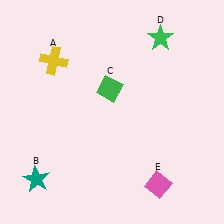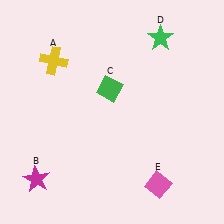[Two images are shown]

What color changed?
The star (B) changed from teal in Image 1 to magenta in Image 2.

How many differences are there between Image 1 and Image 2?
There is 1 difference between the two images.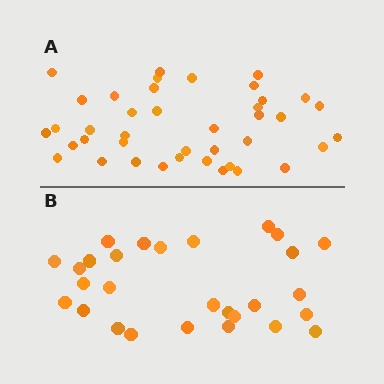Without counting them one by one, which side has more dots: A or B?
Region A (the top region) has more dots.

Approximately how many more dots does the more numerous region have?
Region A has roughly 12 or so more dots than region B.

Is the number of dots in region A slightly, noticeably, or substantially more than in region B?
Region A has noticeably more, but not dramatically so. The ratio is roughly 1.4 to 1.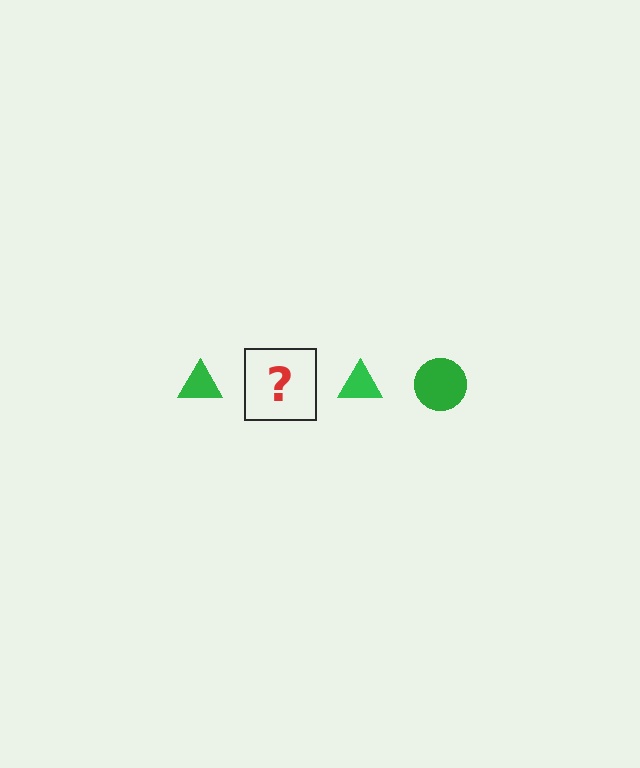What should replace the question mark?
The question mark should be replaced with a green circle.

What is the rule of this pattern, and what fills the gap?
The rule is that the pattern cycles through triangle, circle shapes in green. The gap should be filled with a green circle.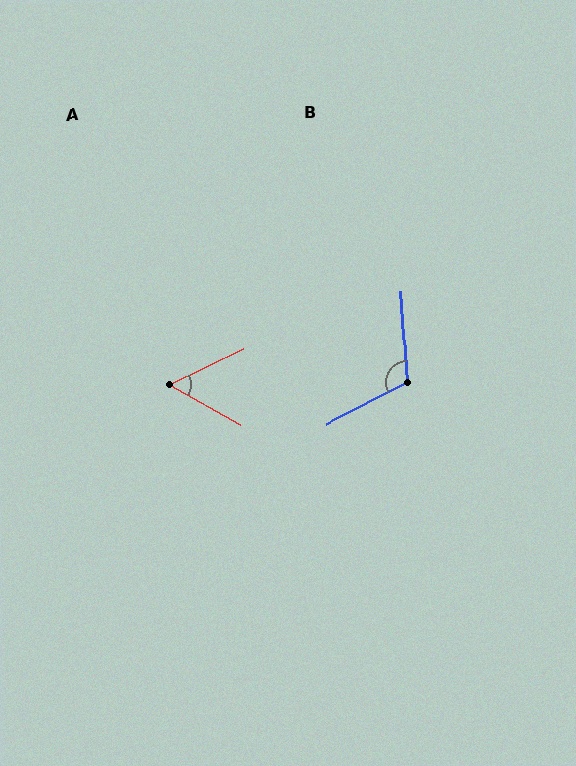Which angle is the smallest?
A, at approximately 55 degrees.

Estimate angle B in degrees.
Approximately 114 degrees.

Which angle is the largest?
B, at approximately 114 degrees.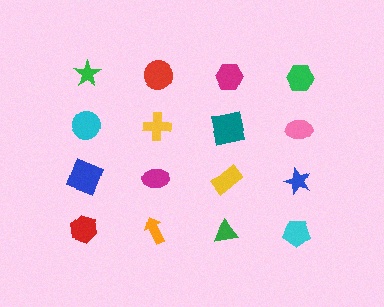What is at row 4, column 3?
A green triangle.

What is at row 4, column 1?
A red hexagon.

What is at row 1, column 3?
A magenta hexagon.